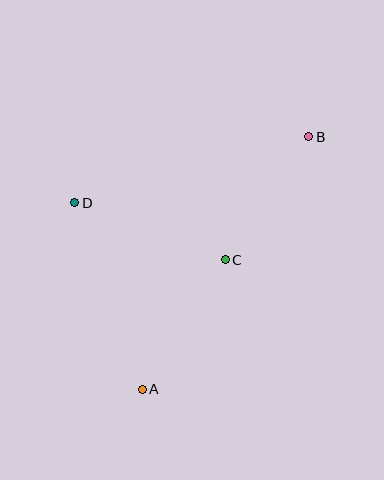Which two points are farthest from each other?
Points A and B are farthest from each other.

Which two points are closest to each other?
Points B and C are closest to each other.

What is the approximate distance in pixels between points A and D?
The distance between A and D is approximately 198 pixels.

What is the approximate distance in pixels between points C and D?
The distance between C and D is approximately 161 pixels.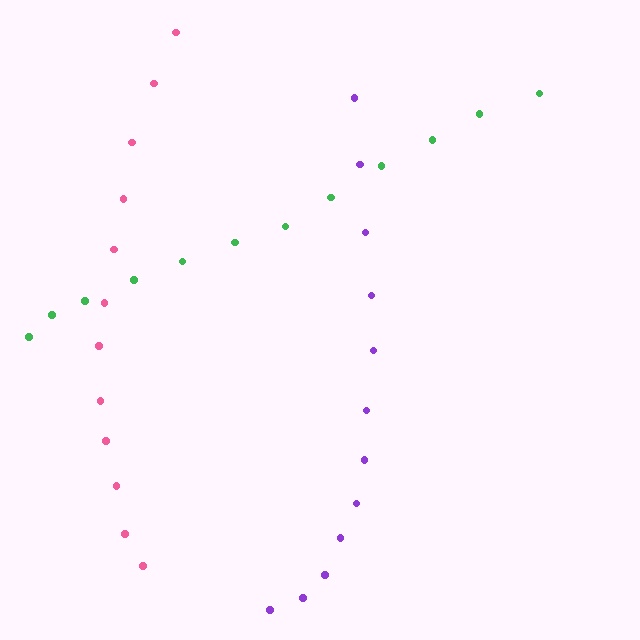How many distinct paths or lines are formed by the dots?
There are 3 distinct paths.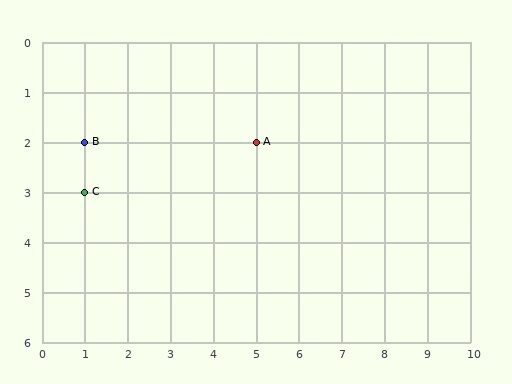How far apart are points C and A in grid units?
Points C and A are 4 columns and 1 row apart (about 4.1 grid units diagonally).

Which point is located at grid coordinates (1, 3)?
Point C is at (1, 3).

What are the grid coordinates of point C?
Point C is at grid coordinates (1, 3).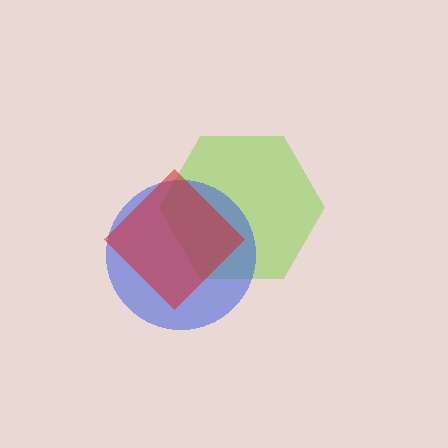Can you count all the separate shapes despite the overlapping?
Yes, there are 3 separate shapes.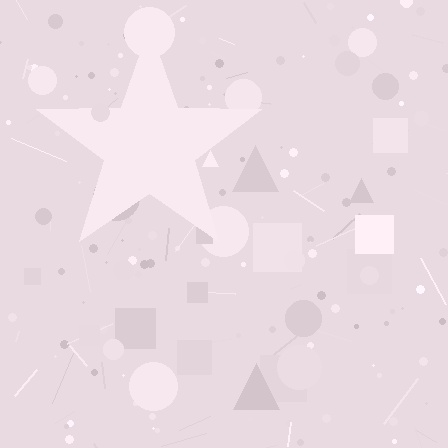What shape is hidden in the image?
A star is hidden in the image.